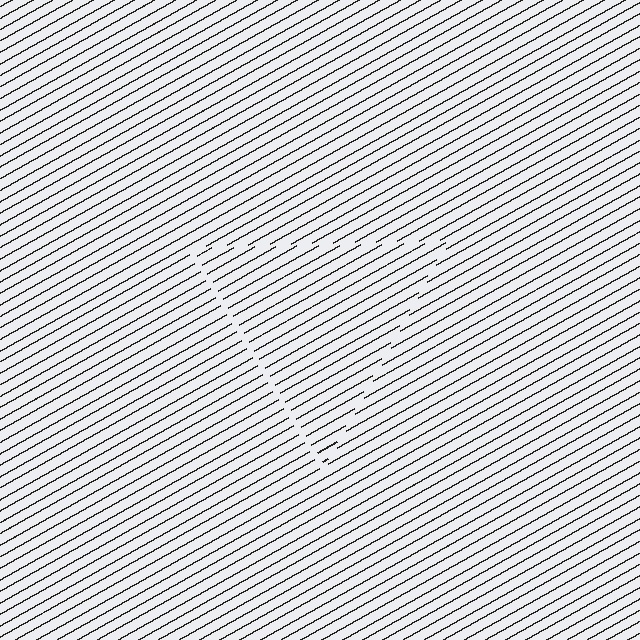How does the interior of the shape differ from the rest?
The interior of the shape contains the same grating, shifted by half a period — the contour is defined by the phase discontinuity where line-ends from the inner and outer gratings abut.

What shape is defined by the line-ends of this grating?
An illusory triangle. The interior of the shape contains the same grating, shifted by half a period — the contour is defined by the phase discontinuity where line-ends from the inner and outer gratings abut.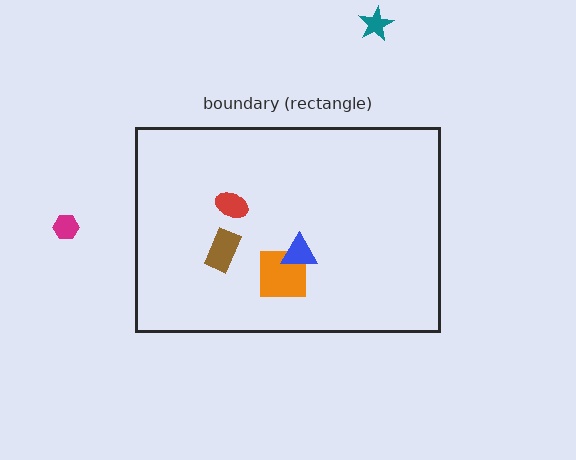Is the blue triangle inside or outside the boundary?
Inside.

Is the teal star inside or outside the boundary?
Outside.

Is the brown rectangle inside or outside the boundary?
Inside.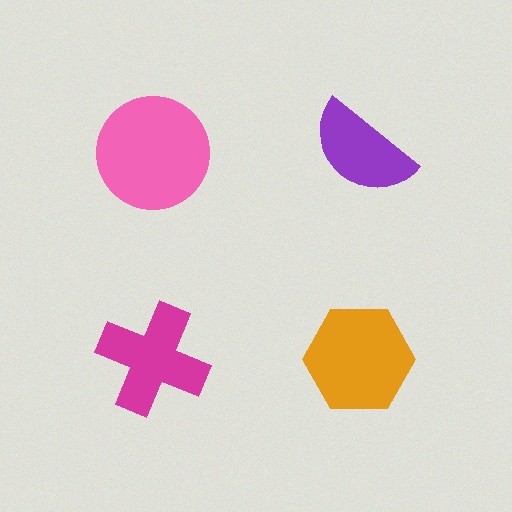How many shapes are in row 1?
2 shapes.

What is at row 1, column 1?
A pink circle.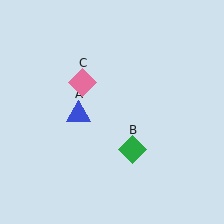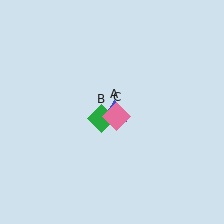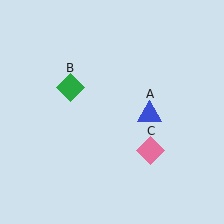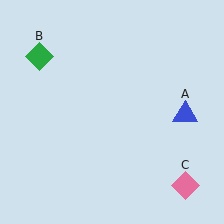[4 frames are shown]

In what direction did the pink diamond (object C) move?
The pink diamond (object C) moved down and to the right.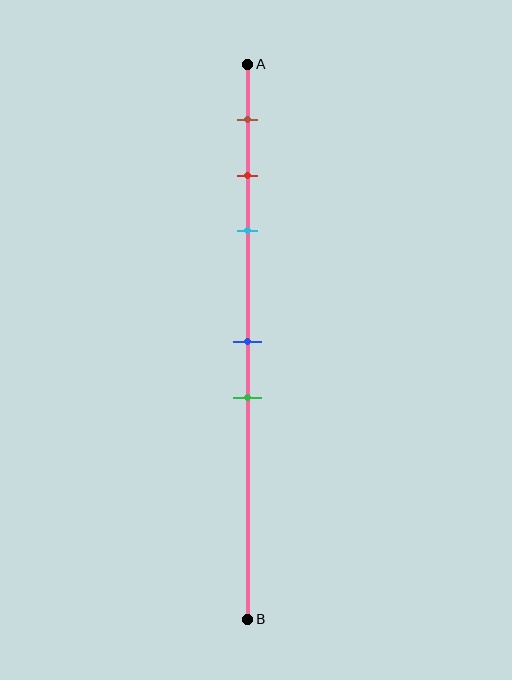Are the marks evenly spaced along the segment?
No, the marks are not evenly spaced.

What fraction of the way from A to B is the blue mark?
The blue mark is approximately 50% (0.5) of the way from A to B.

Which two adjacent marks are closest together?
The red and cyan marks are the closest adjacent pair.